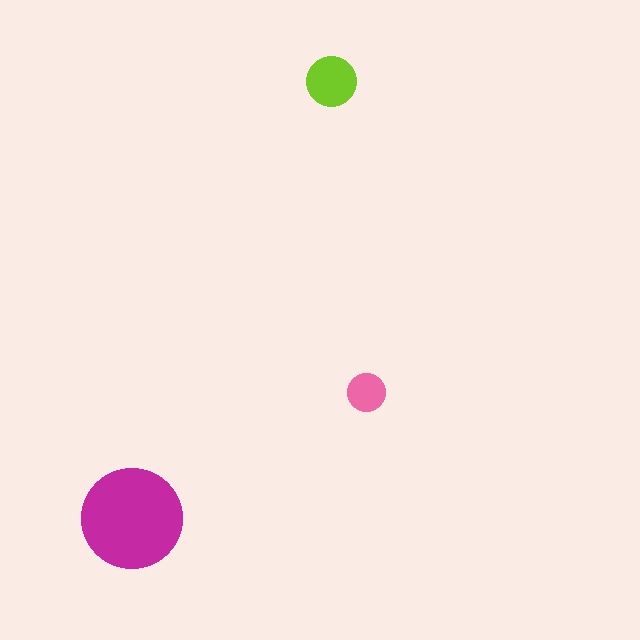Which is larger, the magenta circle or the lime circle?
The magenta one.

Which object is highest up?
The lime circle is topmost.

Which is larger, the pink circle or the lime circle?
The lime one.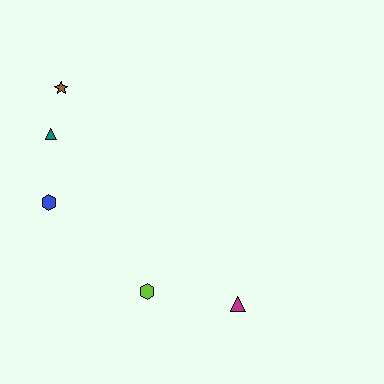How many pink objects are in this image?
There are no pink objects.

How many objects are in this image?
There are 5 objects.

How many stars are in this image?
There is 1 star.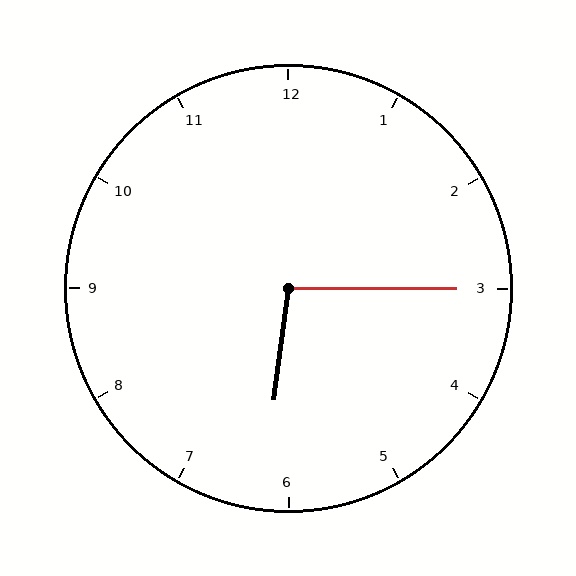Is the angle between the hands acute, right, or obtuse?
It is obtuse.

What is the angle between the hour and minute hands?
Approximately 98 degrees.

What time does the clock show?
6:15.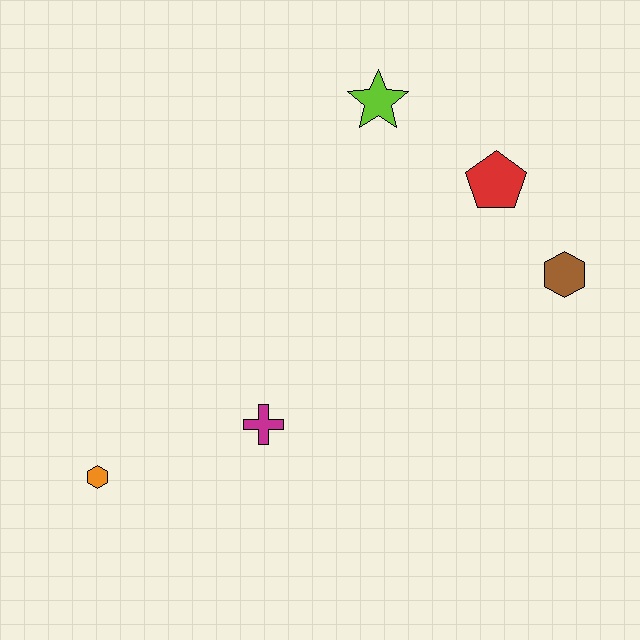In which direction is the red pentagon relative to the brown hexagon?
The red pentagon is above the brown hexagon.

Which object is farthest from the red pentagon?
The orange hexagon is farthest from the red pentagon.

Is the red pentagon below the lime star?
Yes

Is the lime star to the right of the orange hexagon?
Yes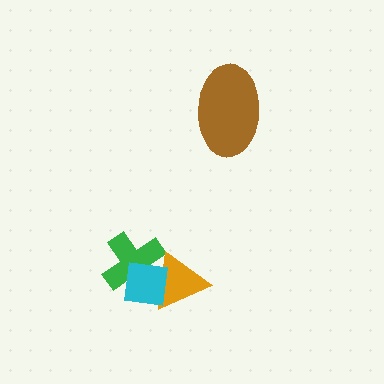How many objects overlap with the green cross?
2 objects overlap with the green cross.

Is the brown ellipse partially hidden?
No, no other shape covers it.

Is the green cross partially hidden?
Yes, it is partially covered by another shape.